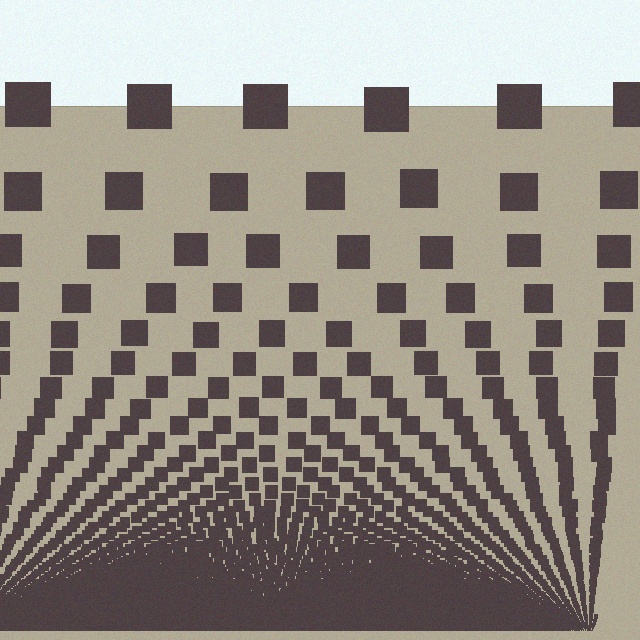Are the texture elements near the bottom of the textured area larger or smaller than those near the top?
Smaller. The gradient is inverted — elements near the bottom are smaller and denser.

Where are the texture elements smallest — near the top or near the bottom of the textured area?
Near the bottom.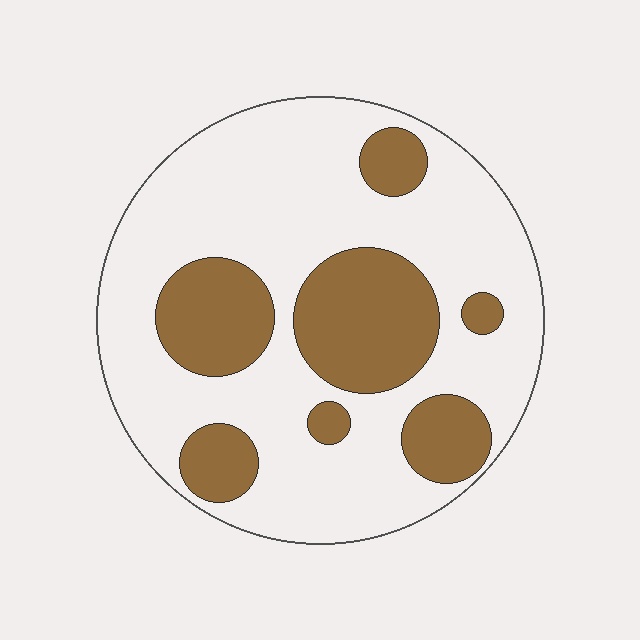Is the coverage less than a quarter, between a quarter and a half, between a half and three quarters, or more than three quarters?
Between a quarter and a half.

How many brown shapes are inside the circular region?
7.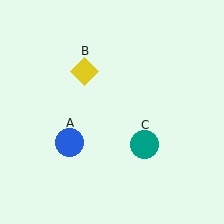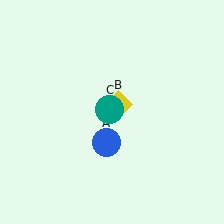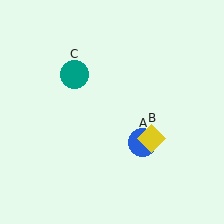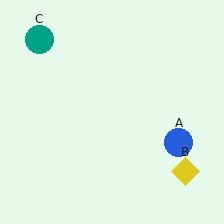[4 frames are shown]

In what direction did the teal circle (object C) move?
The teal circle (object C) moved up and to the left.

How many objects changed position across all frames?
3 objects changed position: blue circle (object A), yellow diamond (object B), teal circle (object C).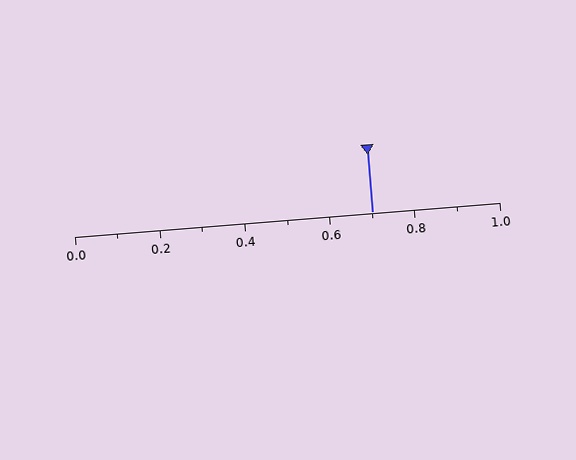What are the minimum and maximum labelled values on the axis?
The axis runs from 0.0 to 1.0.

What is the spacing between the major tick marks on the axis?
The major ticks are spaced 0.2 apart.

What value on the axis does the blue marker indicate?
The marker indicates approximately 0.7.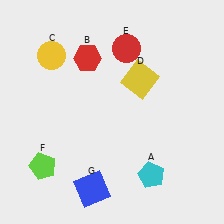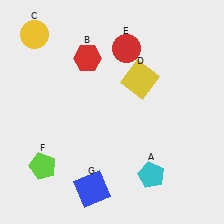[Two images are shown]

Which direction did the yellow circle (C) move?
The yellow circle (C) moved up.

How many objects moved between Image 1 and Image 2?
1 object moved between the two images.